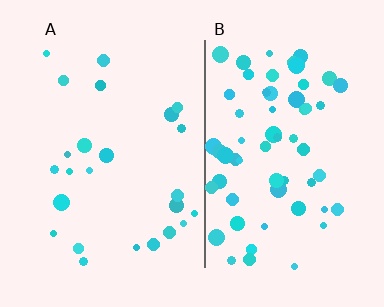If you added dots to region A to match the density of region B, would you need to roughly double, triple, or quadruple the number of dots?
Approximately double.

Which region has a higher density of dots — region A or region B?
B (the right).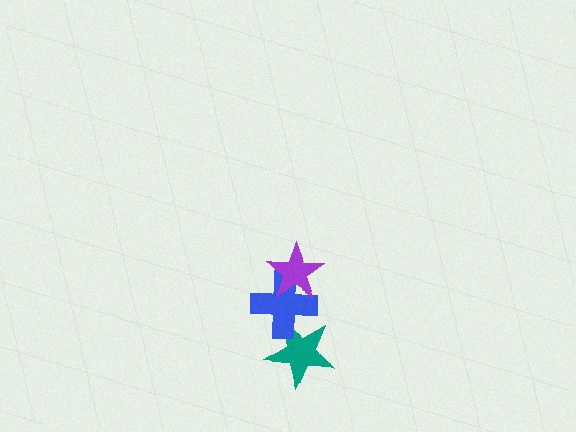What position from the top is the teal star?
The teal star is 3rd from the top.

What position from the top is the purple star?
The purple star is 1st from the top.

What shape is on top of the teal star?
The blue cross is on top of the teal star.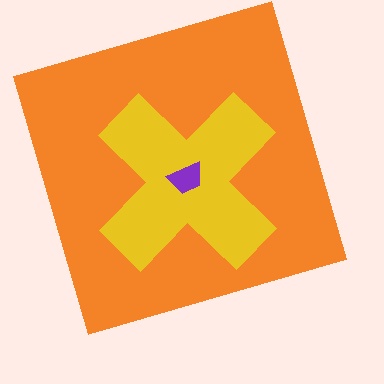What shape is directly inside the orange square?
The yellow cross.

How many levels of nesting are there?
3.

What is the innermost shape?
The purple trapezoid.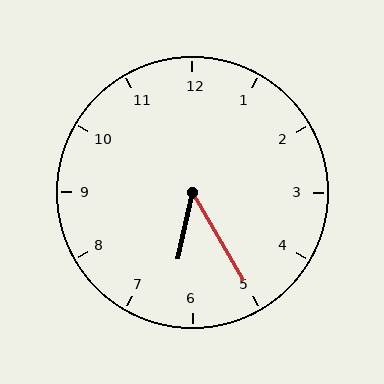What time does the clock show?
6:25.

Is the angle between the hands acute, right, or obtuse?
It is acute.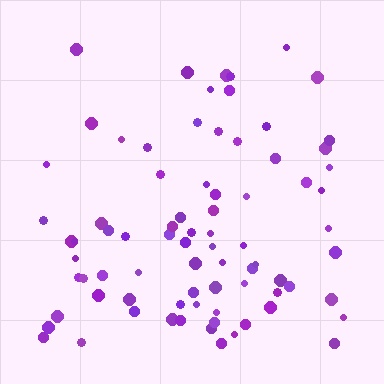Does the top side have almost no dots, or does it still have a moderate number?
Still a moderate number, just noticeably fewer than the bottom.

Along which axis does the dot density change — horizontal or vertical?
Vertical.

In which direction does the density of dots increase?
From top to bottom, with the bottom side densest.